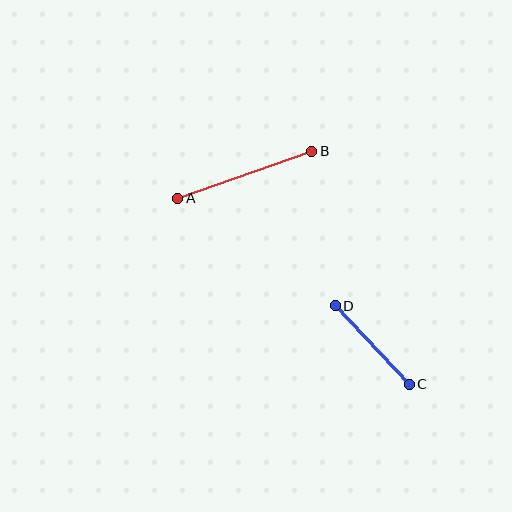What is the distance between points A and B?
The distance is approximately 142 pixels.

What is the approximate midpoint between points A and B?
The midpoint is at approximately (245, 175) pixels.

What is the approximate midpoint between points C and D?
The midpoint is at approximately (372, 345) pixels.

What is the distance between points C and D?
The distance is approximately 108 pixels.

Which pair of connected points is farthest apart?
Points A and B are farthest apart.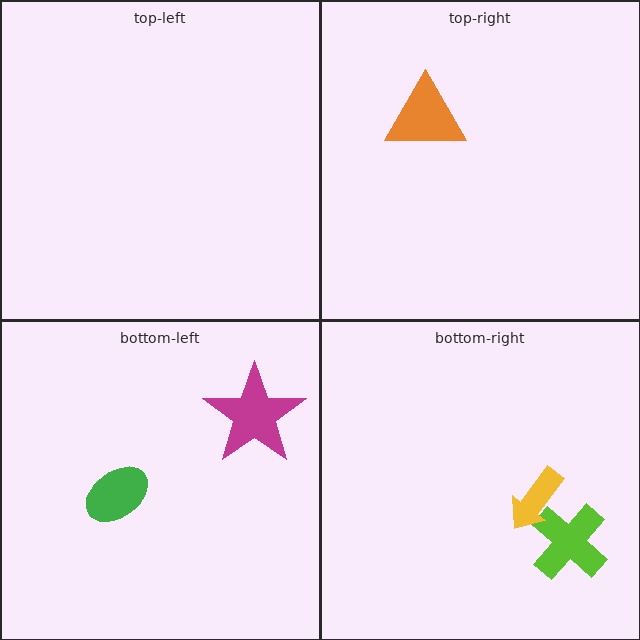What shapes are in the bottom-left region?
The green ellipse, the magenta star.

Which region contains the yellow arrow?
The bottom-right region.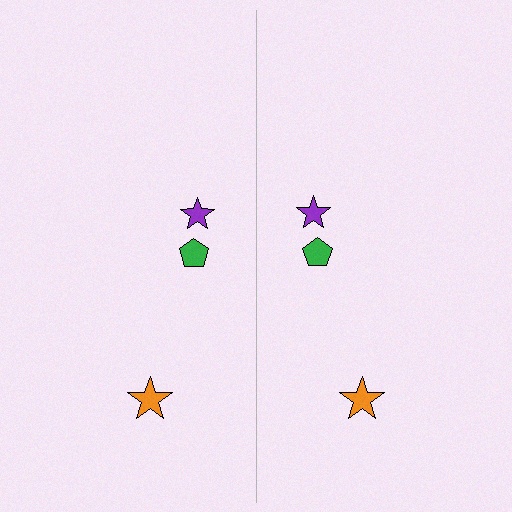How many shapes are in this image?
There are 6 shapes in this image.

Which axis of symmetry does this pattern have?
The pattern has a vertical axis of symmetry running through the center of the image.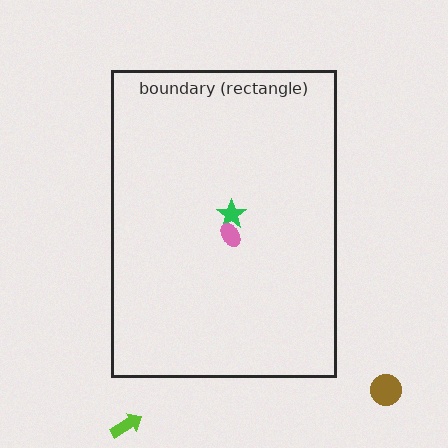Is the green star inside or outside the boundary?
Inside.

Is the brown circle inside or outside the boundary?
Outside.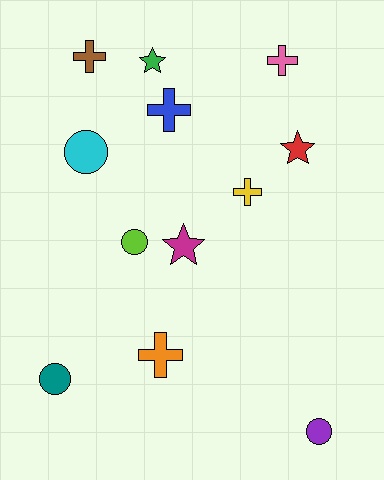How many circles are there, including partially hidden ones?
There are 4 circles.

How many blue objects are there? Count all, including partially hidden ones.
There is 1 blue object.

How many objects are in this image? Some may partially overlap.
There are 12 objects.